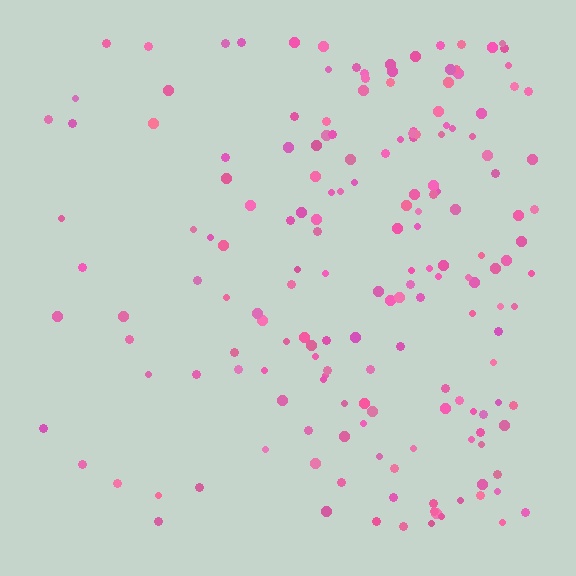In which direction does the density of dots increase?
From left to right, with the right side densest.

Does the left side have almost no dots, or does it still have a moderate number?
Still a moderate number, just noticeably fewer than the right.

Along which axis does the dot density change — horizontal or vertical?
Horizontal.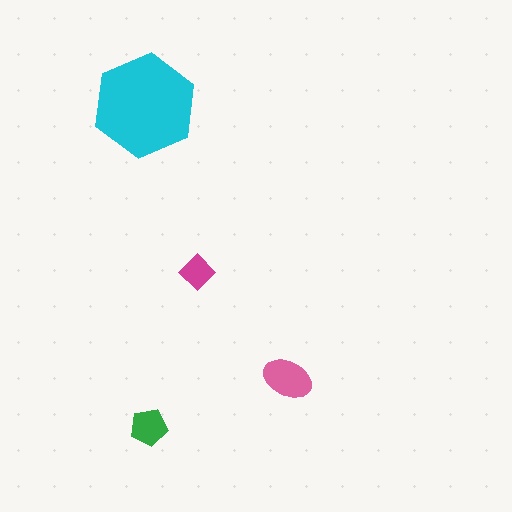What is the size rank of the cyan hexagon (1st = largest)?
1st.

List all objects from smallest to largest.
The magenta diamond, the green pentagon, the pink ellipse, the cyan hexagon.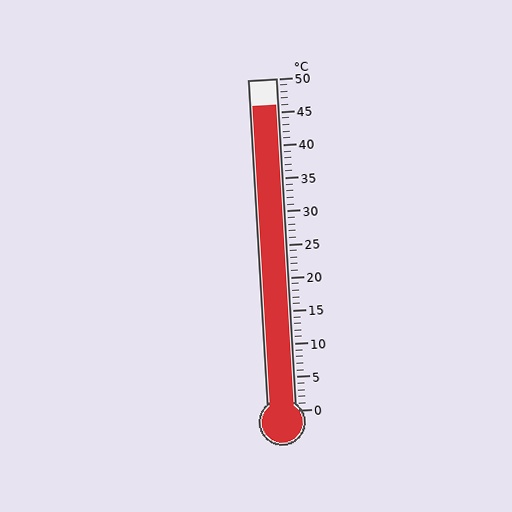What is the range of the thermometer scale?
The thermometer scale ranges from 0°C to 50°C.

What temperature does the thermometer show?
The thermometer shows approximately 46°C.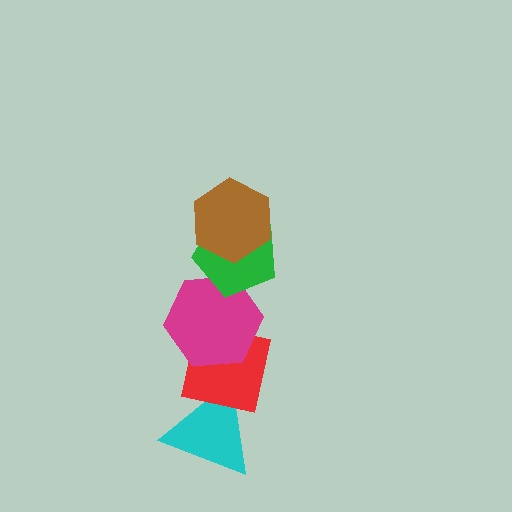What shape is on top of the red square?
The magenta hexagon is on top of the red square.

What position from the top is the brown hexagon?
The brown hexagon is 1st from the top.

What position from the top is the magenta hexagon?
The magenta hexagon is 3rd from the top.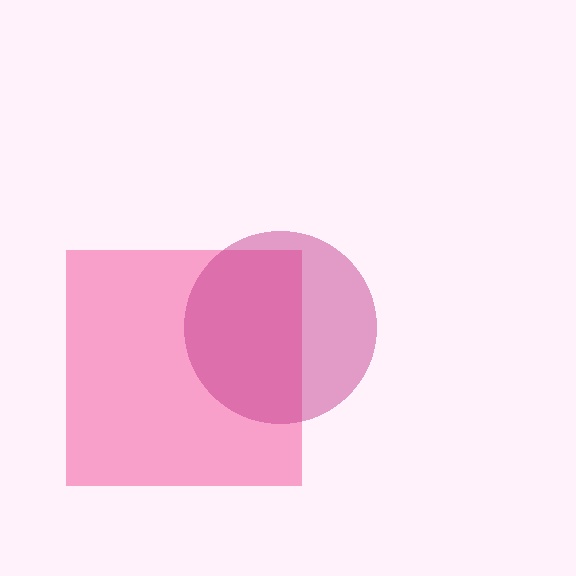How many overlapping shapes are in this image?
There are 2 overlapping shapes in the image.